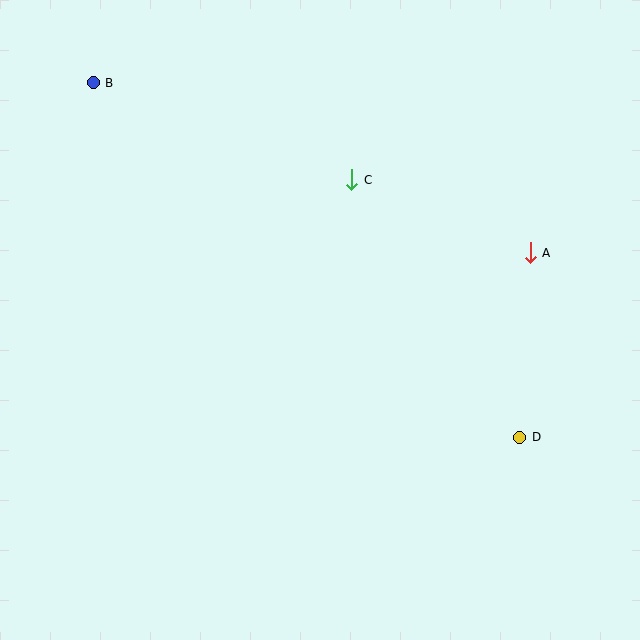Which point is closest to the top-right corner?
Point A is closest to the top-right corner.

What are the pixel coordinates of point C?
Point C is at (352, 180).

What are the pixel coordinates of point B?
Point B is at (93, 83).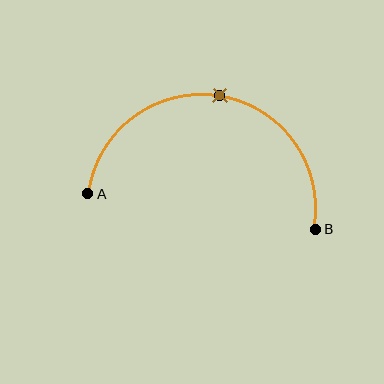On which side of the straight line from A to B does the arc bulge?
The arc bulges above the straight line connecting A and B.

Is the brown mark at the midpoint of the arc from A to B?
Yes. The brown mark lies on the arc at equal arc-length from both A and B — it is the arc midpoint.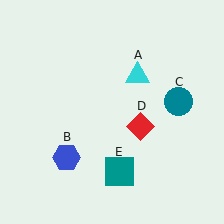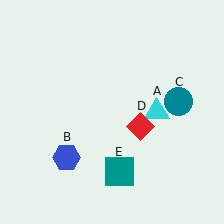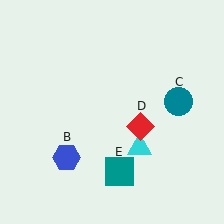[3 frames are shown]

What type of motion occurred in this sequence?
The cyan triangle (object A) rotated clockwise around the center of the scene.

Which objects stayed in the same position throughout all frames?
Blue hexagon (object B) and teal circle (object C) and red diamond (object D) and teal square (object E) remained stationary.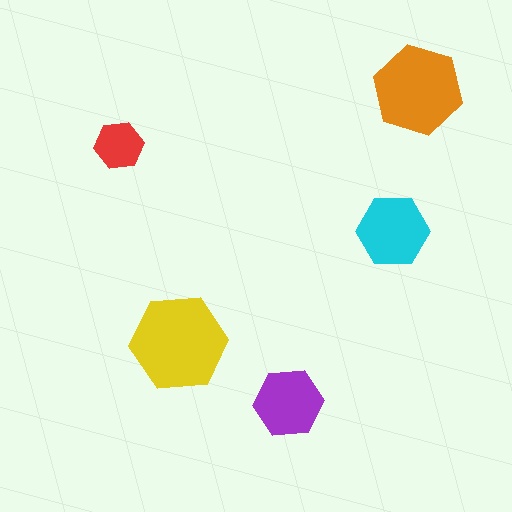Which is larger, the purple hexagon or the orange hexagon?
The orange one.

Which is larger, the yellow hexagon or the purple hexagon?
The yellow one.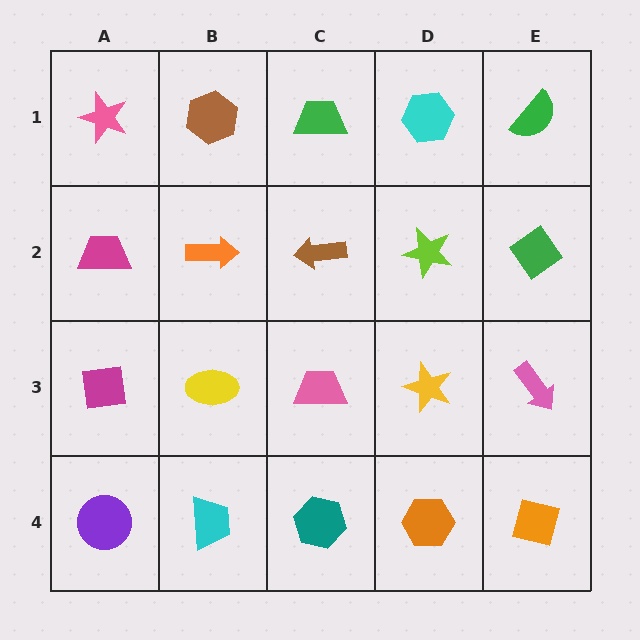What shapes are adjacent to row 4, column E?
A pink arrow (row 3, column E), an orange hexagon (row 4, column D).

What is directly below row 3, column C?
A teal hexagon.